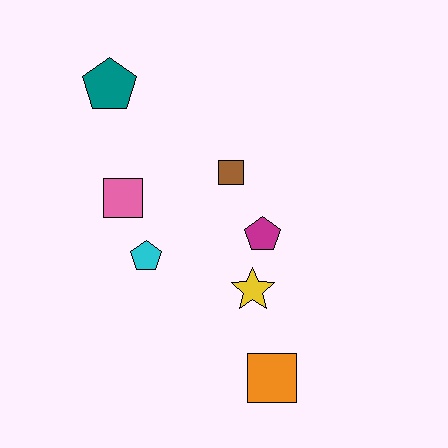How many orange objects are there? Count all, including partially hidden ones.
There is 1 orange object.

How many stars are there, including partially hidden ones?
There is 1 star.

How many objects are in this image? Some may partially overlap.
There are 7 objects.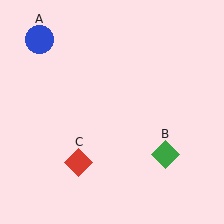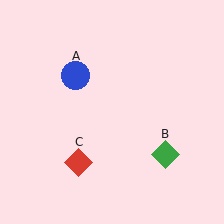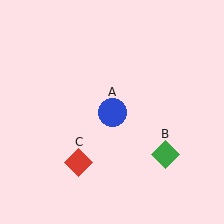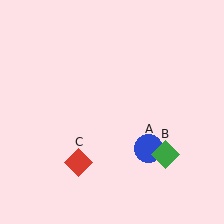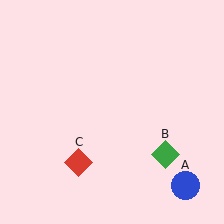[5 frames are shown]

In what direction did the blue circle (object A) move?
The blue circle (object A) moved down and to the right.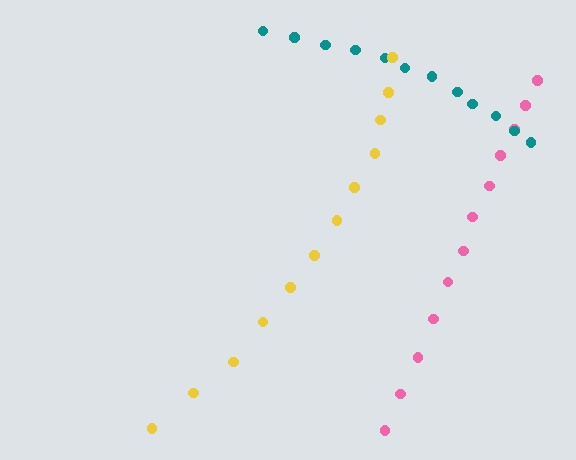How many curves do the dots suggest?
There are 3 distinct paths.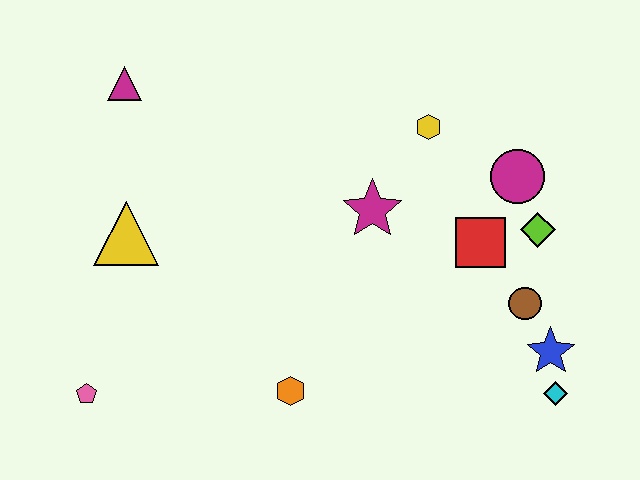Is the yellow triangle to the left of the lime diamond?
Yes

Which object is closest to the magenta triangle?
The yellow triangle is closest to the magenta triangle.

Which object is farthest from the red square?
The pink pentagon is farthest from the red square.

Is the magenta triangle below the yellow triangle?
No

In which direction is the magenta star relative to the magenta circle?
The magenta star is to the left of the magenta circle.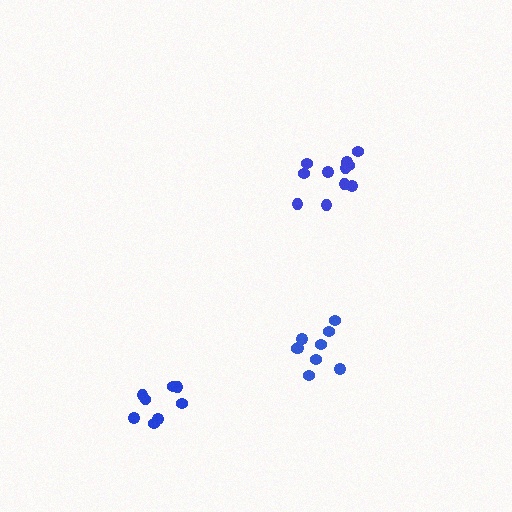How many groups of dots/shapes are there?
There are 3 groups.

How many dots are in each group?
Group 1: 8 dots, Group 2: 11 dots, Group 3: 9 dots (28 total).